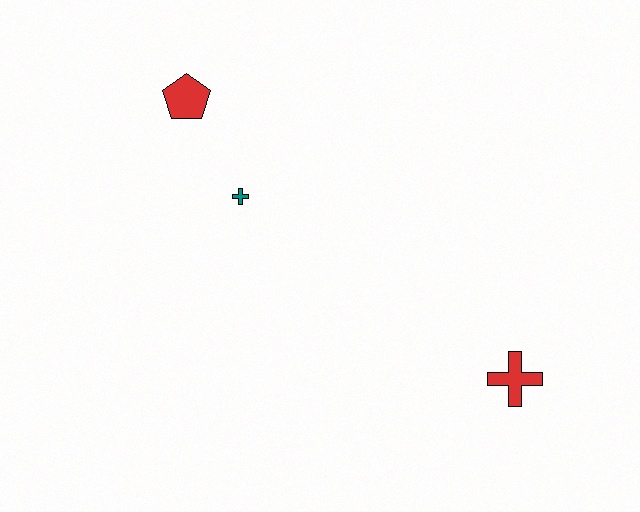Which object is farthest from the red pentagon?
The red cross is farthest from the red pentagon.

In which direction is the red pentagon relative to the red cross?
The red pentagon is to the left of the red cross.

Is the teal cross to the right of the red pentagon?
Yes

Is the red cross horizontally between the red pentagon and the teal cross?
No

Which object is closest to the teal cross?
The red pentagon is closest to the teal cross.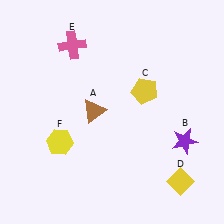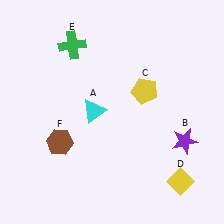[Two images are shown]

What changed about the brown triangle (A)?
In Image 1, A is brown. In Image 2, it changed to cyan.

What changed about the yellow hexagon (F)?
In Image 1, F is yellow. In Image 2, it changed to brown.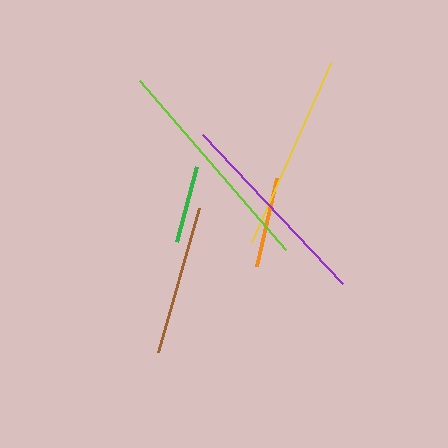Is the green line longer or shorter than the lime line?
The lime line is longer than the green line.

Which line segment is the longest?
The lime line is the longest at approximately 224 pixels.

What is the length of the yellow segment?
The yellow segment is approximately 195 pixels long.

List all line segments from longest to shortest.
From longest to shortest: lime, purple, yellow, brown, orange, green.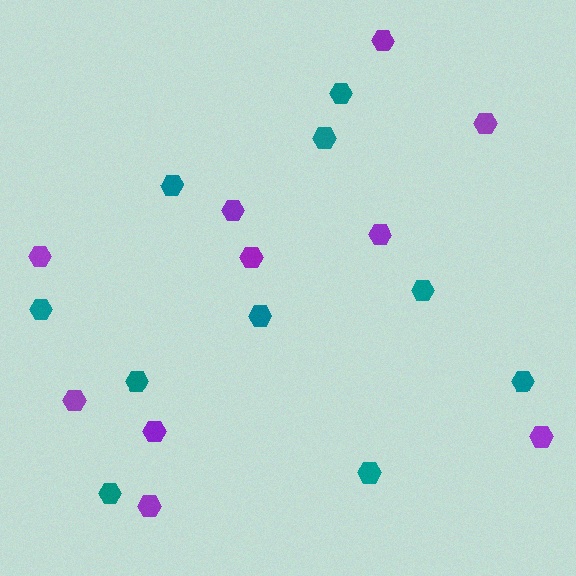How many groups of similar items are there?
There are 2 groups: one group of purple hexagons (10) and one group of teal hexagons (10).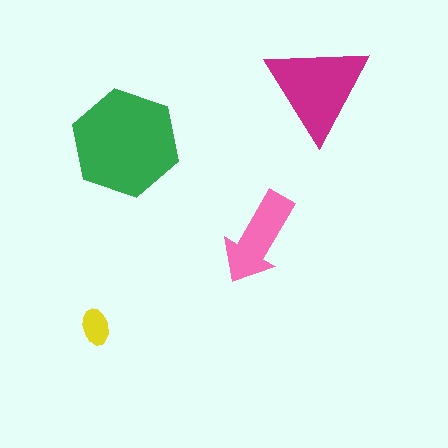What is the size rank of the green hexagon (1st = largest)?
1st.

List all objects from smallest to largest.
The yellow ellipse, the pink arrow, the magenta triangle, the green hexagon.